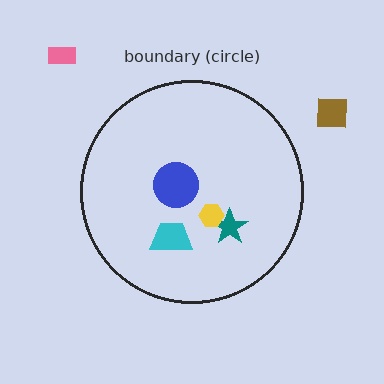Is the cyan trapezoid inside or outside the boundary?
Inside.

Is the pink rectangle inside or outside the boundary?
Outside.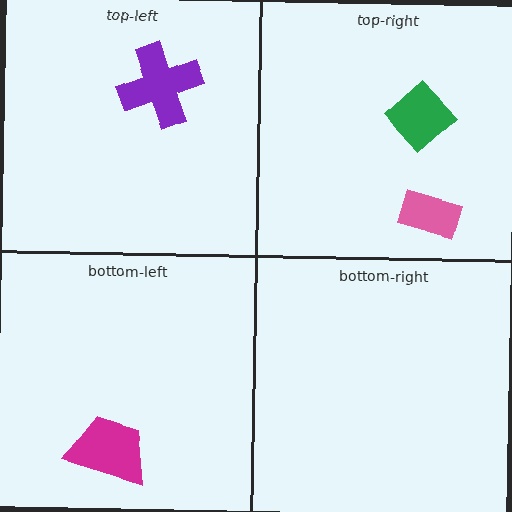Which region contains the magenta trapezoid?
The bottom-left region.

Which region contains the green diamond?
The top-right region.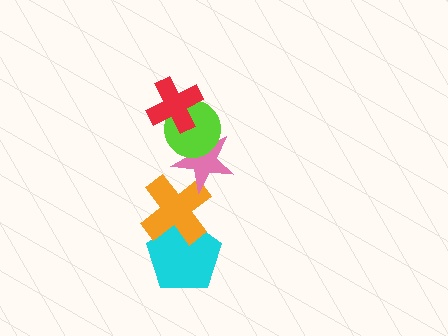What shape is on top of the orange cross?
The pink star is on top of the orange cross.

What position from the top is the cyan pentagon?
The cyan pentagon is 5th from the top.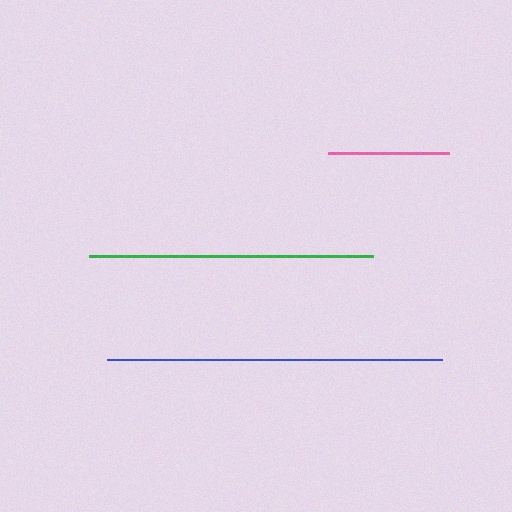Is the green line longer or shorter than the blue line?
The blue line is longer than the green line.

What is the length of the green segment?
The green segment is approximately 284 pixels long.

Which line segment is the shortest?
The pink line is the shortest at approximately 121 pixels.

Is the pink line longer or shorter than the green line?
The green line is longer than the pink line.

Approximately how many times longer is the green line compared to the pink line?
The green line is approximately 2.3 times the length of the pink line.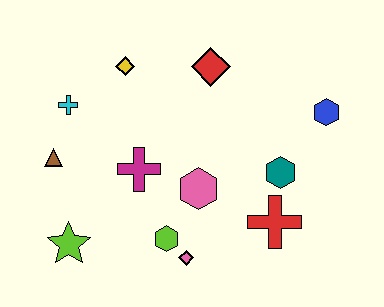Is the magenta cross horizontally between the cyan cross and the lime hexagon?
Yes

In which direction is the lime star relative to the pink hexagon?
The lime star is to the left of the pink hexagon.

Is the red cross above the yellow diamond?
No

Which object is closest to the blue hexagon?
The teal hexagon is closest to the blue hexagon.